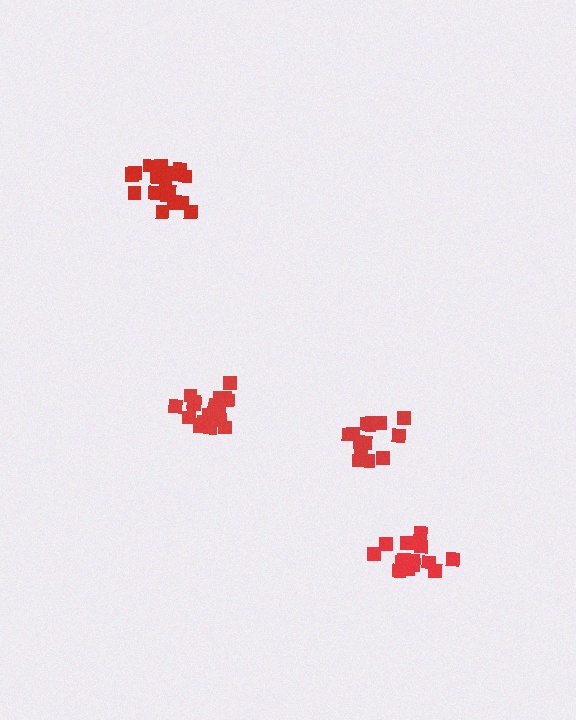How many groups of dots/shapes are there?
There are 4 groups.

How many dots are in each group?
Group 1: 14 dots, Group 2: 14 dots, Group 3: 20 dots, Group 4: 20 dots (68 total).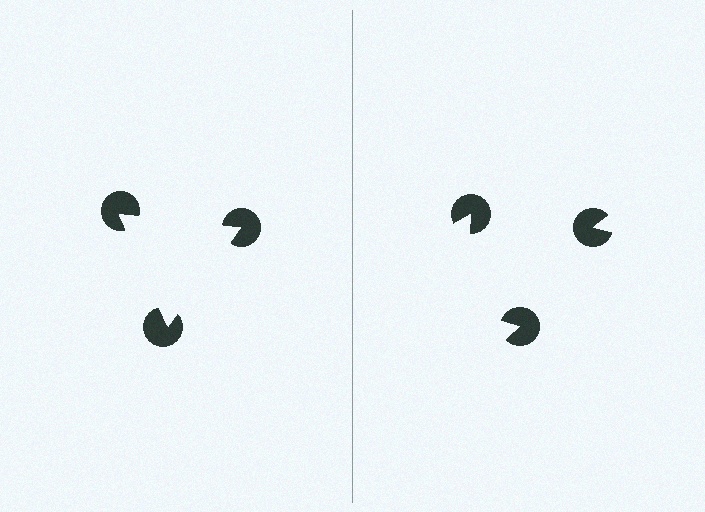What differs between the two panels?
The pac-man discs are positioned identically on both sides; only the wedge orientations differ. On the left they align to a triangle; on the right they are misaligned.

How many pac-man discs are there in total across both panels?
6 — 3 on each side.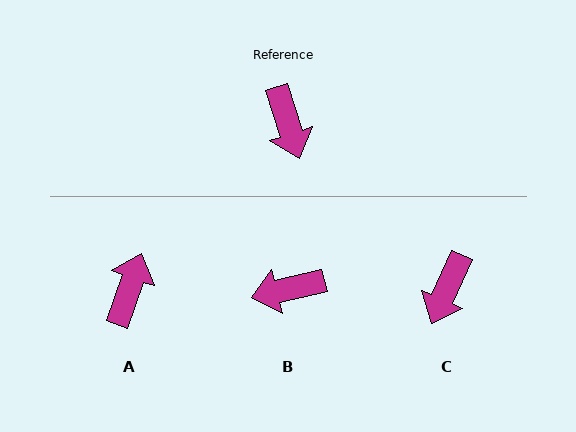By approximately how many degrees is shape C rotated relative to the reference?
Approximately 42 degrees clockwise.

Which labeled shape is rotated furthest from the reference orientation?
A, about 142 degrees away.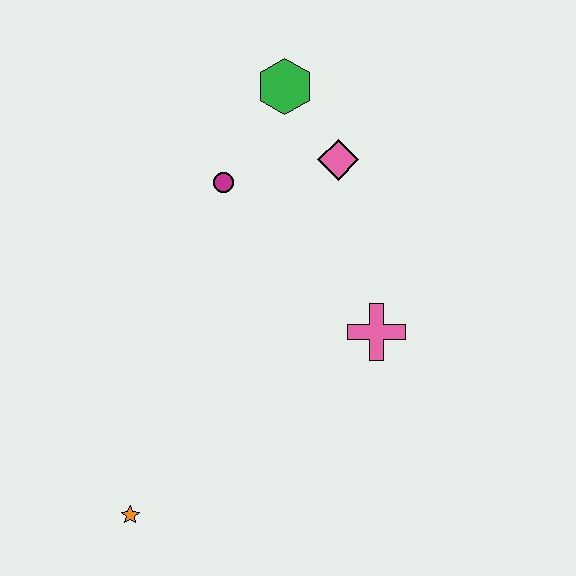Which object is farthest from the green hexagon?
The orange star is farthest from the green hexagon.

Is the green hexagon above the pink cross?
Yes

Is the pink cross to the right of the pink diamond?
Yes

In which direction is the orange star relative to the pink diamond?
The orange star is below the pink diamond.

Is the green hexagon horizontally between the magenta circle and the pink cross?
Yes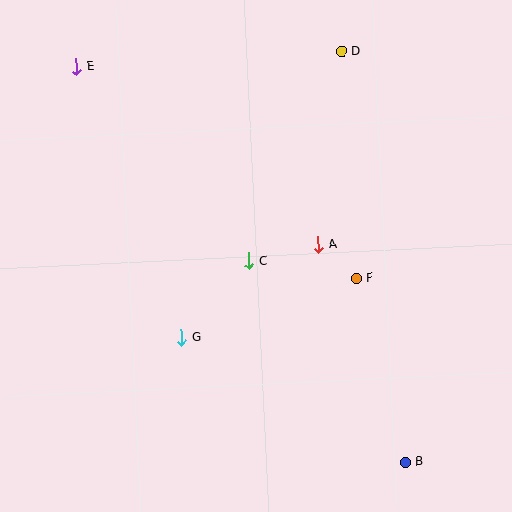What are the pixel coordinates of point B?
Point B is at (406, 463).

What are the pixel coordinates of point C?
Point C is at (249, 261).